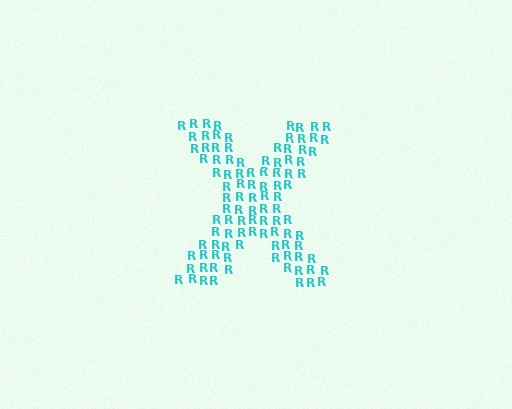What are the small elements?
The small elements are letter R's.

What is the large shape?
The large shape is the letter X.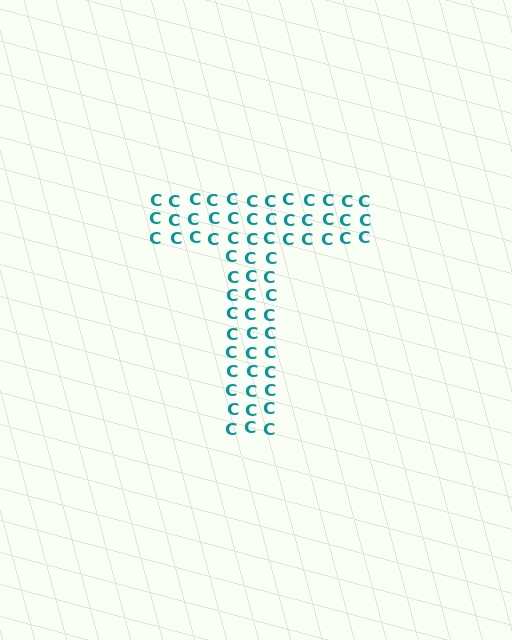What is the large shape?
The large shape is the letter T.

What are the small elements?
The small elements are letter C's.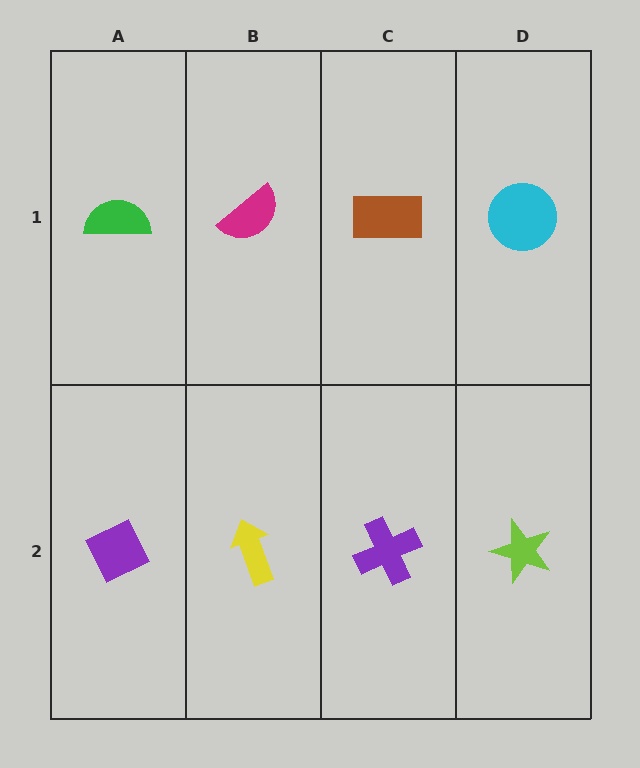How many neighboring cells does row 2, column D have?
2.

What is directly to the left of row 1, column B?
A green semicircle.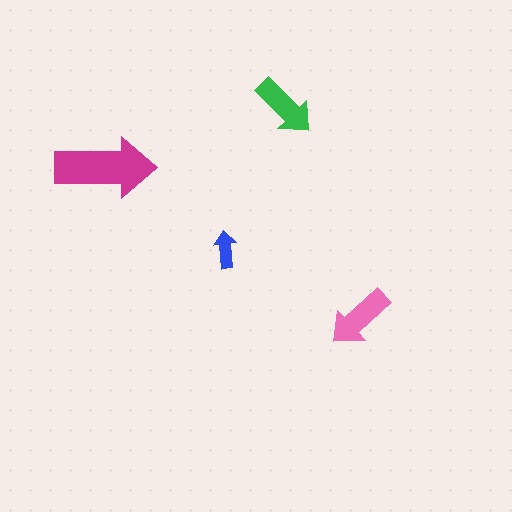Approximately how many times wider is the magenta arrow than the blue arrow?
About 2.5 times wider.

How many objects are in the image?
There are 4 objects in the image.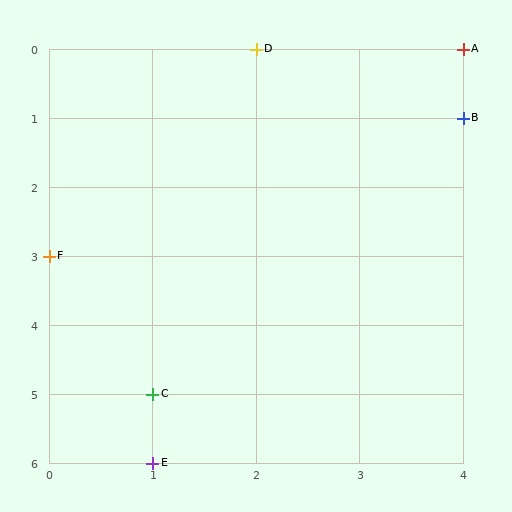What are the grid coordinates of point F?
Point F is at grid coordinates (0, 3).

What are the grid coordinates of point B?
Point B is at grid coordinates (4, 1).